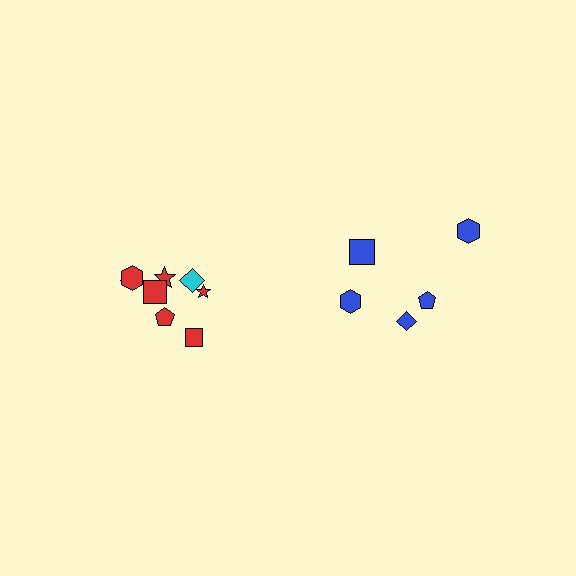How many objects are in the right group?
There are 5 objects.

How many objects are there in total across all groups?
There are 13 objects.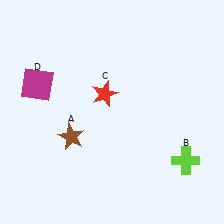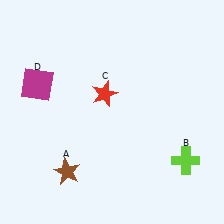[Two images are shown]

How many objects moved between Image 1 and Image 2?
1 object moved between the two images.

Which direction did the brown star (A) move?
The brown star (A) moved down.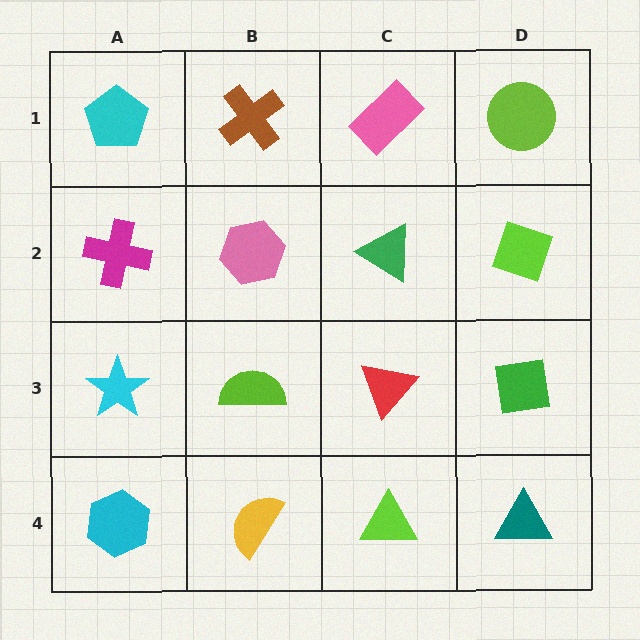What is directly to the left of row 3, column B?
A cyan star.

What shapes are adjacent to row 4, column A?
A cyan star (row 3, column A), a yellow semicircle (row 4, column B).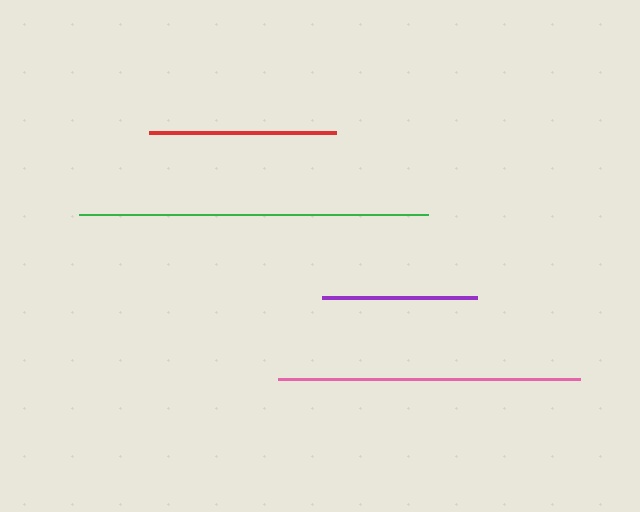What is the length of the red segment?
The red segment is approximately 187 pixels long.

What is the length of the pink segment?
The pink segment is approximately 302 pixels long.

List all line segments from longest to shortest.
From longest to shortest: green, pink, red, purple.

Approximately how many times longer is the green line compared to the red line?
The green line is approximately 1.9 times the length of the red line.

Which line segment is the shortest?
The purple line is the shortest at approximately 155 pixels.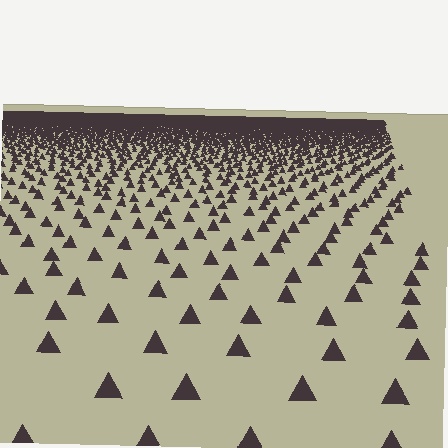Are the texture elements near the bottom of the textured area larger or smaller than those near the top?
Larger. Near the bottom, elements are closer to the viewer and appear at a bigger on-screen size.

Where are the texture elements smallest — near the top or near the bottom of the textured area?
Near the top.